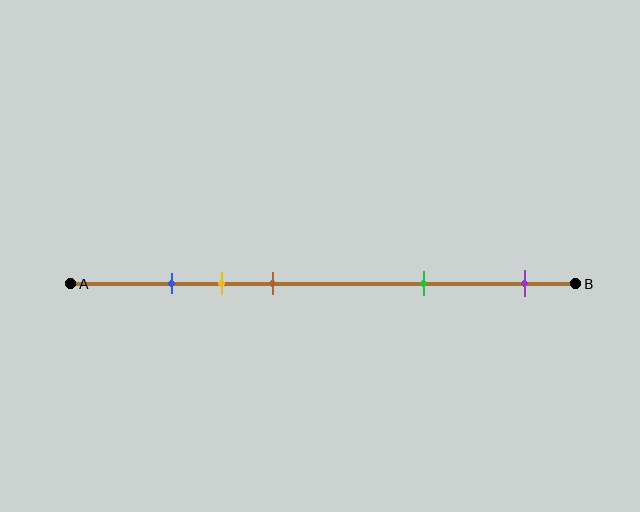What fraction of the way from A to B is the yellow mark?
The yellow mark is approximately 30% (0.3) of the way from A to B.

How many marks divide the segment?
There are 5 marks dividing the segment.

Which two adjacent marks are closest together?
The blue and yellow marks are the closest adjacent pair.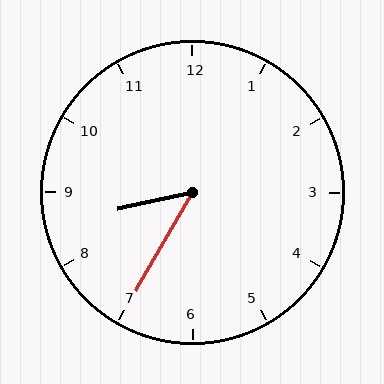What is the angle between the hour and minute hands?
Approximately 48 degrees.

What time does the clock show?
8:35.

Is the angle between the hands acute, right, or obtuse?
It is acute.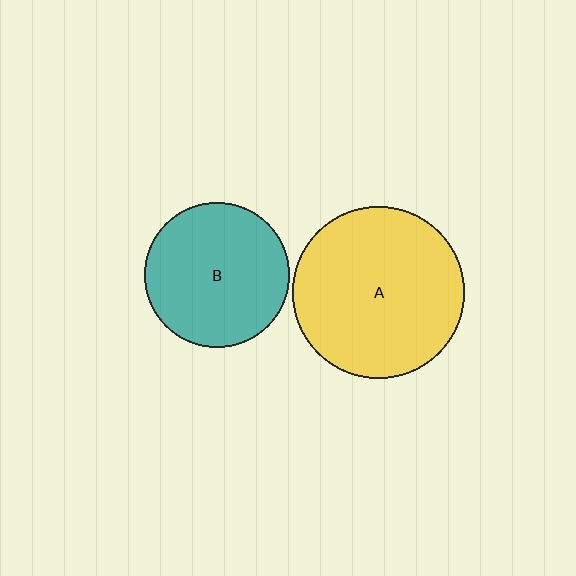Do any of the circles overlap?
No, none of the circles overlap.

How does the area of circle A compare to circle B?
Approximately 1.4 times.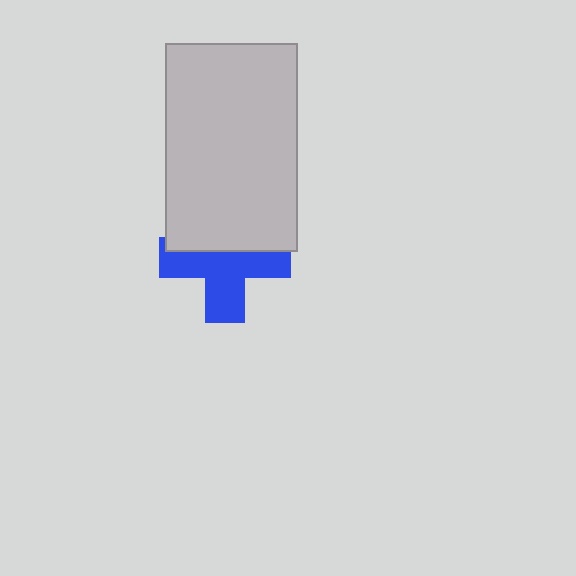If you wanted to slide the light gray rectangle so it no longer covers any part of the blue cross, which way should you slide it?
Slide it up — that is the most direct way to separate the two shapes.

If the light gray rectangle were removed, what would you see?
You would see the complete blue cross.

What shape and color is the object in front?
The object in front is a light gray rectangle.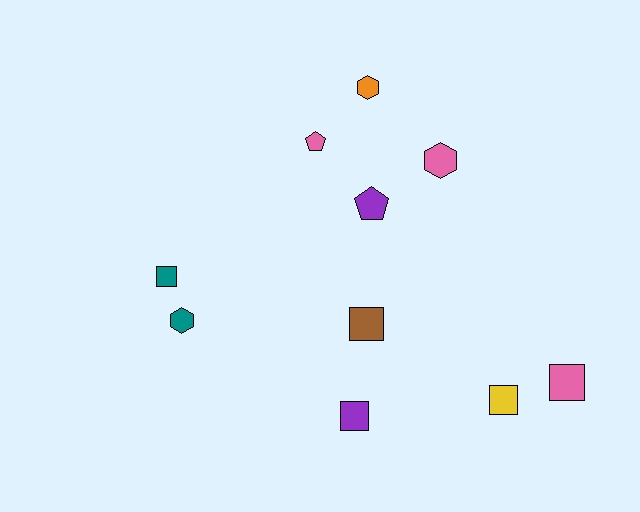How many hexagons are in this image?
There are 3 hexagons.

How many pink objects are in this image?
There are 3 pink objects.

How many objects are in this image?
There are 10 objects.